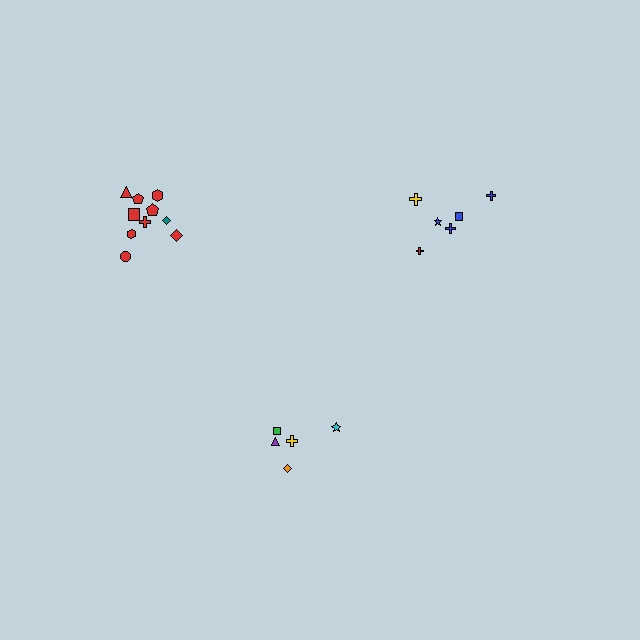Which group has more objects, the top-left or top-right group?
The top-left group.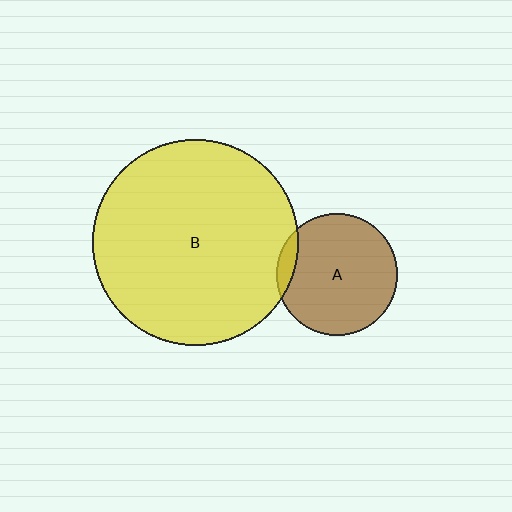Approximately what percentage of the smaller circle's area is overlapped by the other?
Approximately 10%.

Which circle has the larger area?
Circle B (yellow).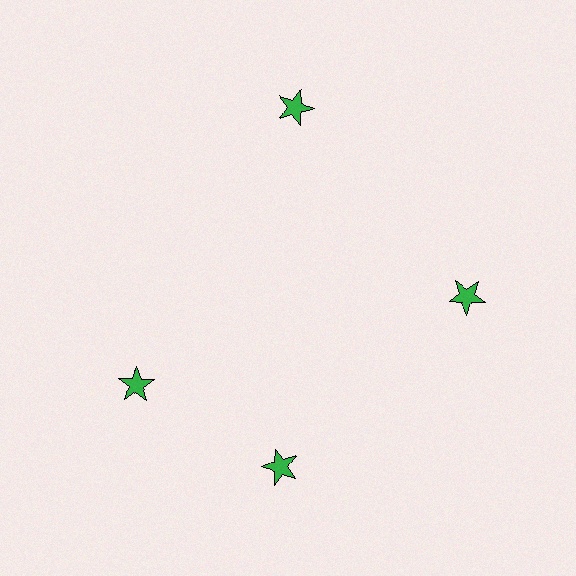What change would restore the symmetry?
The symmetry would be restored by rotating it back into even spacing with its neighbors so that all 4 stars sit at equal angles and equal distance from the center.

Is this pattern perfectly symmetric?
No. The 4 green stars are arranged in a ring, but one element near the 9 o'clock position is rotated out of alignment along the ring, breaking the 4-fold rotational symmetry.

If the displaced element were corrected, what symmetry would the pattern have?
It would have 4-fold rotational symmetry — the pattern would map onto itself every 90 degrees.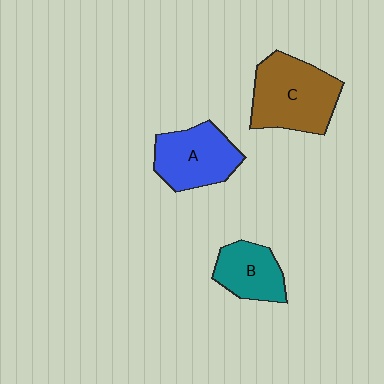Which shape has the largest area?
Shape C (brown).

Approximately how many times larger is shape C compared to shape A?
Approximately 1.3 times.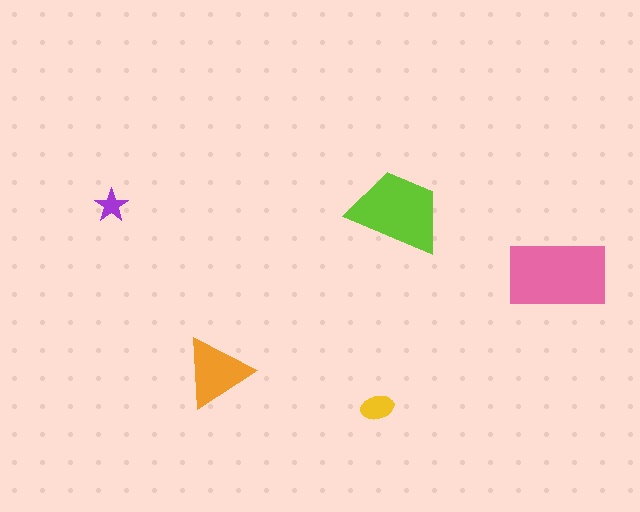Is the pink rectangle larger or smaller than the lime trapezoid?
Larger.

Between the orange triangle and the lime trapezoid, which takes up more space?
The lime trapezoid.